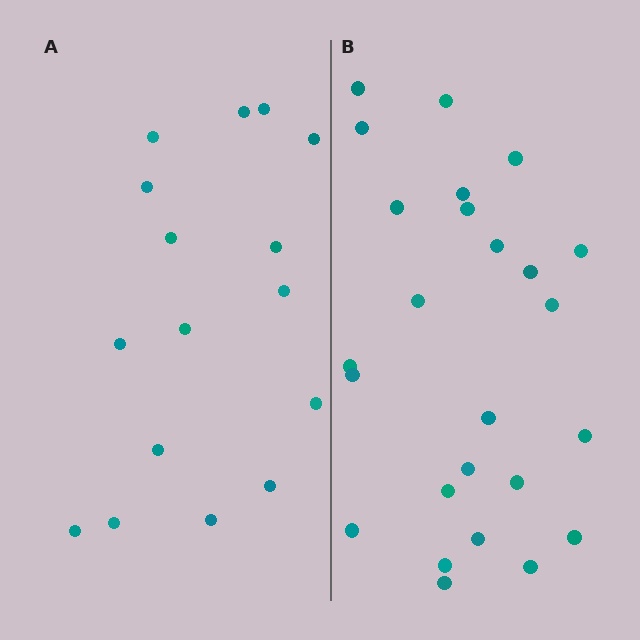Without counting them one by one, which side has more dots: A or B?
Region B (the right region) has more dots.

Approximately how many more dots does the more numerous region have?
Region B has roughly 8 or so more dots than region A.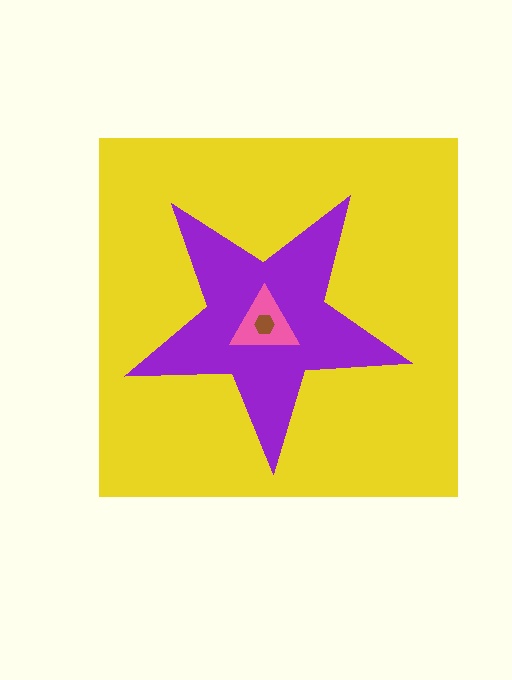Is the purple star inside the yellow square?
Yes.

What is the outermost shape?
The yellow square.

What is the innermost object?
The brown hexagon.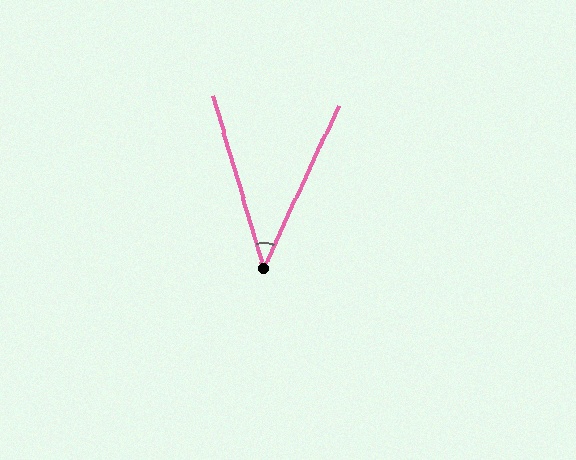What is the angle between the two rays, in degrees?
Approximately 41 degrees.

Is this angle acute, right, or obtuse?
It is acute.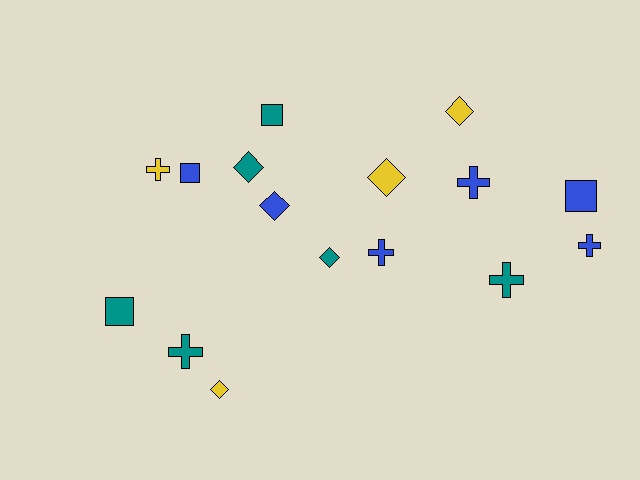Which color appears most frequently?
Teal, with 6 objects.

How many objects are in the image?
There are 16 objects.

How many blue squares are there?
There are 2 blue squares.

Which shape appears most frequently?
Diamond, with 6 objects.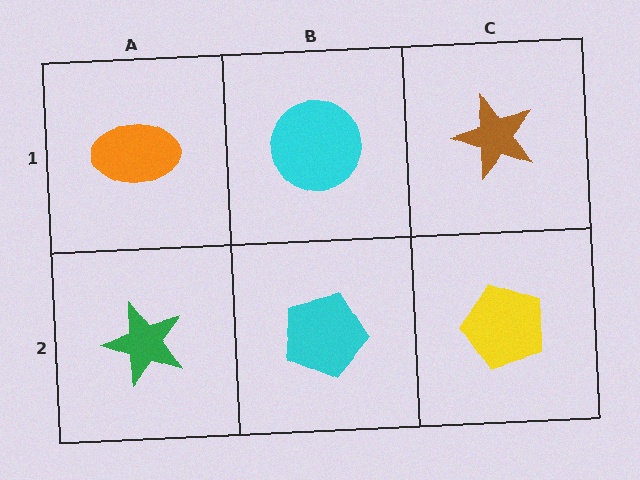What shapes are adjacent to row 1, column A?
A green star (row 2, column A), a cyan circle (row 1, column B).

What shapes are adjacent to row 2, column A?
An orange ellipse (row 1, column A), a cyan pentagon (row 2, column B).